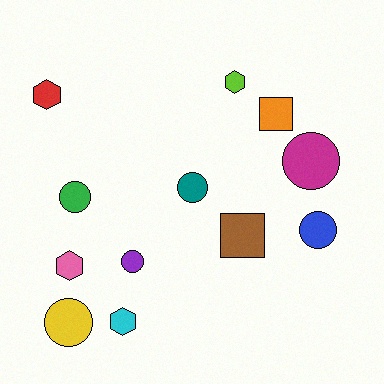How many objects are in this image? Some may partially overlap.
There are 12 objects.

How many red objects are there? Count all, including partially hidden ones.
There is 1 red object.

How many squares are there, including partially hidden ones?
There are 2 squares.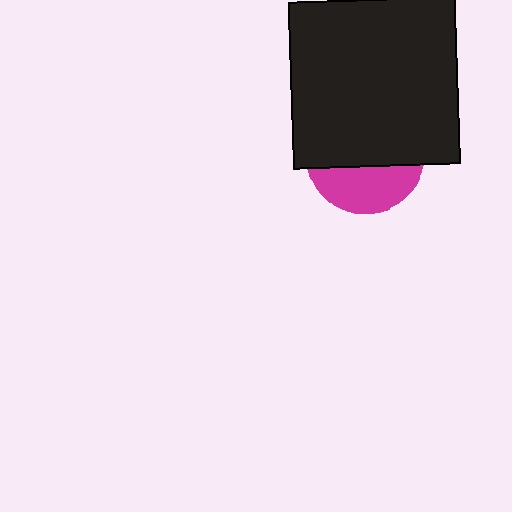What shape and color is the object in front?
The object in front is a black square.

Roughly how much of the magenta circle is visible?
A small part of it is visible (roughly 36%).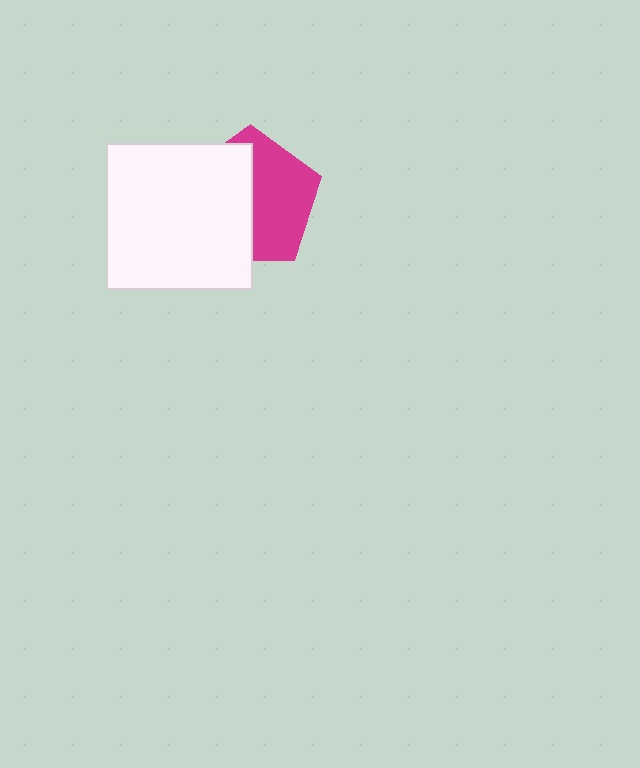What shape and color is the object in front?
The object in front is a white square.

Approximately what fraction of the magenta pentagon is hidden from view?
Roughly 51% of the magenta pentagon is hidden behind the white square.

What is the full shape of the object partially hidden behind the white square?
The partially hidden object is a magenta pentagon.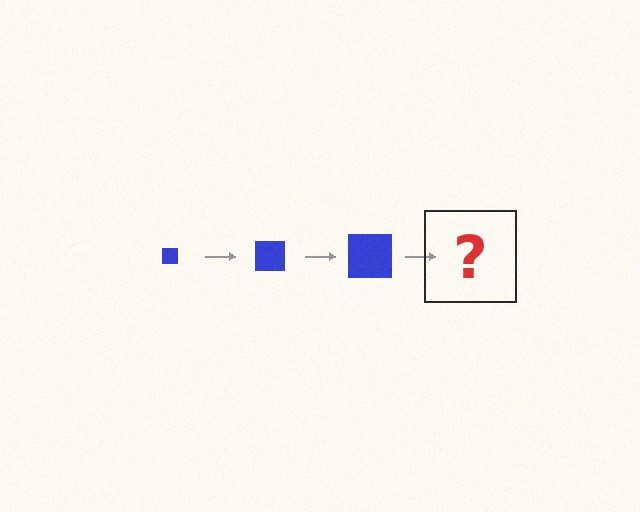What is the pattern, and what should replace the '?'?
The pattern is that the square gets progressively larger each step. The '?' should be a blue square, larger than the previous one.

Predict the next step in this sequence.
The next step is a blue square, larger than the previous one.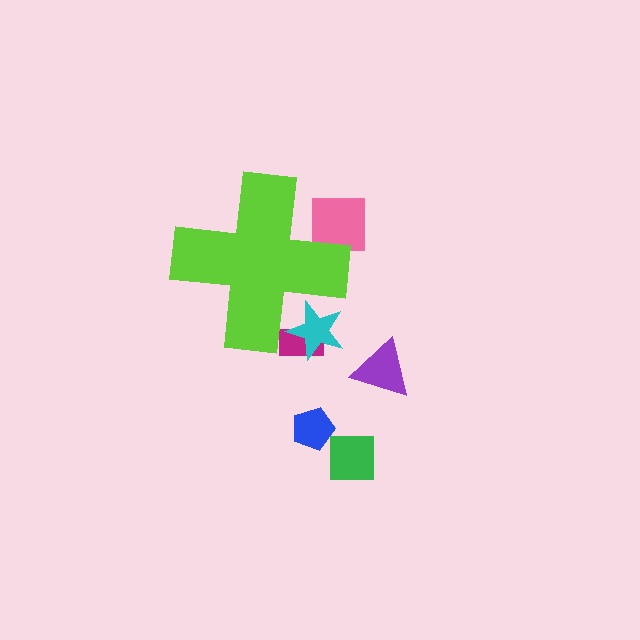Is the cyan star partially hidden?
Yes, the cyan star is partially hidden behind the lime cross.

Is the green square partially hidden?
No, the green square is fully visible.